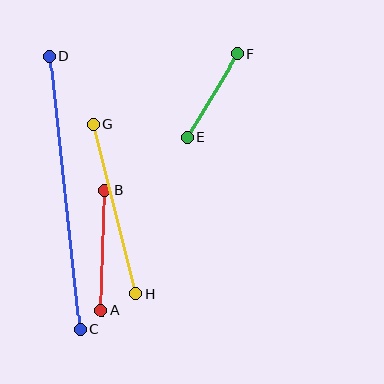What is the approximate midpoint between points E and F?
The midpoint is at approximately (212, 95) pixels.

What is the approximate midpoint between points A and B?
The midpoint is at approximately (103, 251) pixels.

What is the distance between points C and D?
The distance is approximately 276 pixels.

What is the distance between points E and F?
The distance is approximately 98 pixels.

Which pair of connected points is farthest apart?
Points C and D are farthest apart.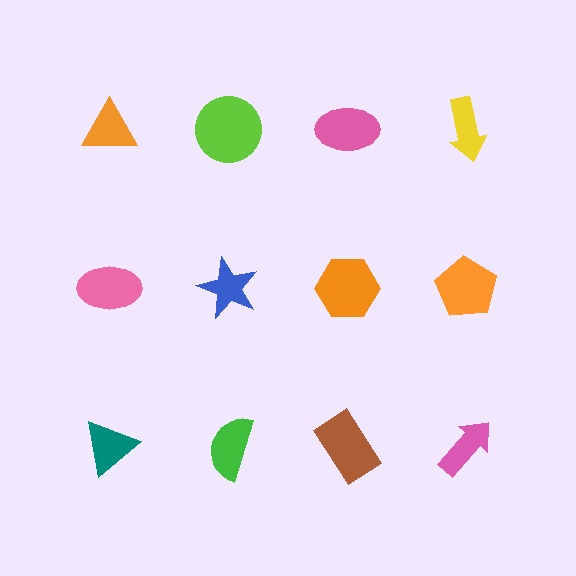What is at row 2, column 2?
A blue star.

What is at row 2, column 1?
A pink ellipse.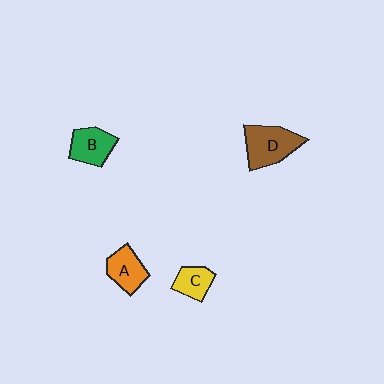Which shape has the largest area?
Shape D (brown).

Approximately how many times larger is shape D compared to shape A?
Approximately 1.4 times.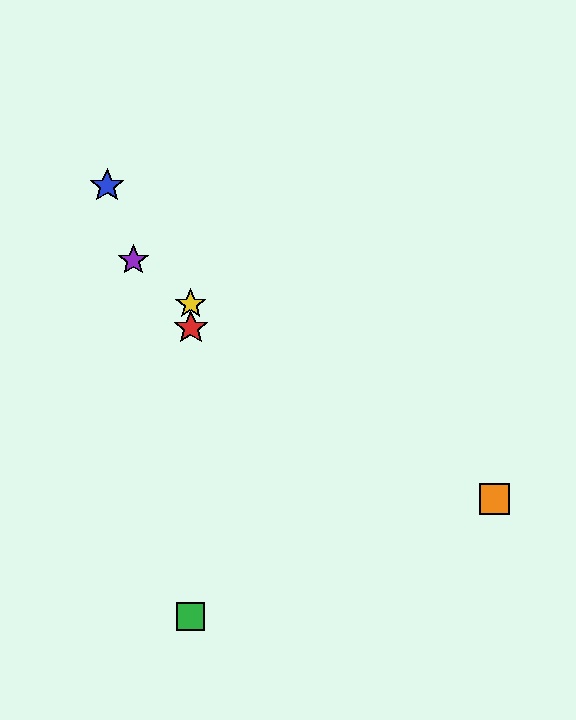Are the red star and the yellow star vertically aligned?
Yes, both are at x≈191.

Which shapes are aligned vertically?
The red star, the green square, the yellow star are aligned vertically.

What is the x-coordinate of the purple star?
The purple star is at x≈133.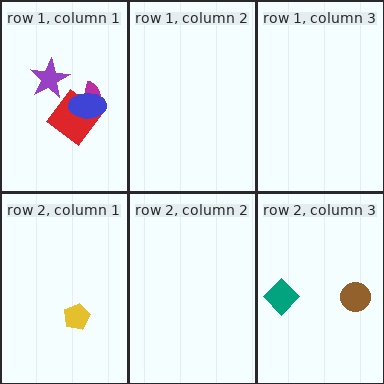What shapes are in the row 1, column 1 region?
The red diamond, the purple star, the magenta semicircle, the blue ellipse.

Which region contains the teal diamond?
The row 2, column 3 region.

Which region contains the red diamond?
The row 1, column 1 region.